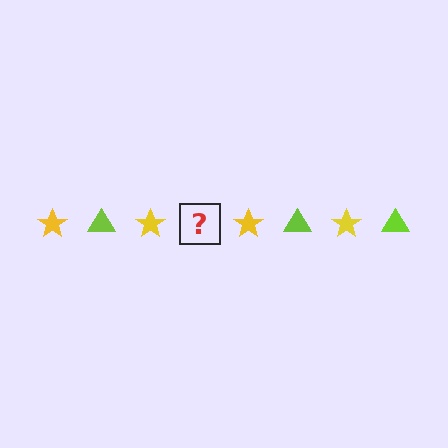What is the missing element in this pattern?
The missing element is a lime triangle.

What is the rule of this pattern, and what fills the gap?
The rule is that the pattern alternates between yellow star and lime triangle. The gap should be filled with a lime triangle.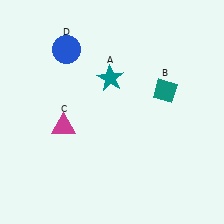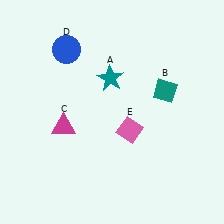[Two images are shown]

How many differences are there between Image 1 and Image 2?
There is 1 difference between the two images.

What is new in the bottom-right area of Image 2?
A pink diamond (E) was added in the bottom-right area of Image 2.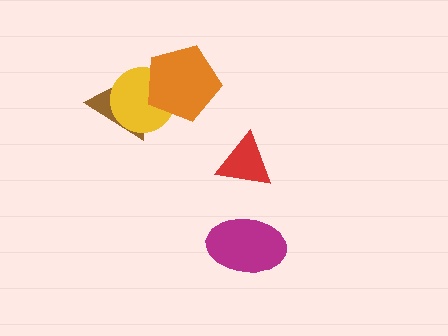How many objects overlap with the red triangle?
0 objects overlap with the red triangle.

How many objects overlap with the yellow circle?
2 objects overlap with the yellow circle.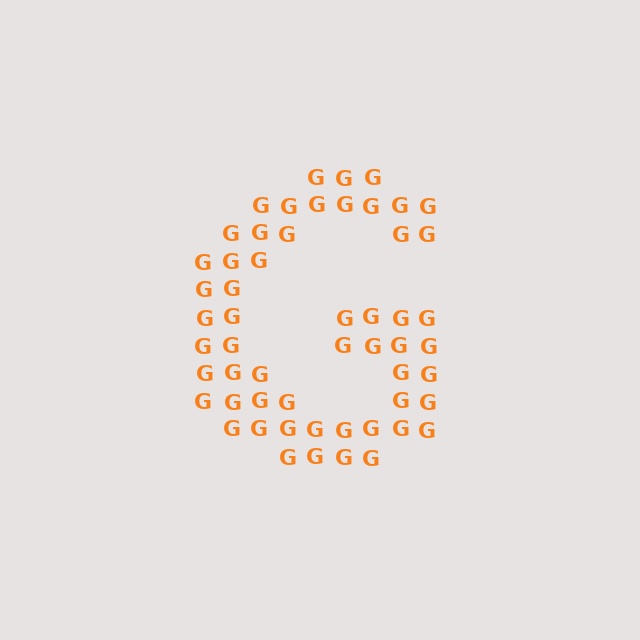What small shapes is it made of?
It is made of small letter G's.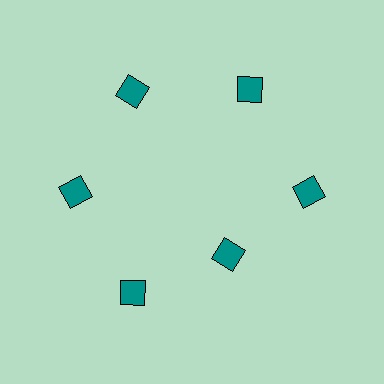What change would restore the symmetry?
The symmetry would be restored by moving it outward, back onto the ring so that all 6 diamonds sit at equal angles and equal distance from the center.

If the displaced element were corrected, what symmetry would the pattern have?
It would have 6-fold rotational symmetry — the pattern would map onto itself every 60 degrees.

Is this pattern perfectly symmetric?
No. The 6 teal diamonds are arranged in a ring, but one element near the 5 o'clock position is pulled inward toward the center, breaking the 6-fold rotational symmetry.